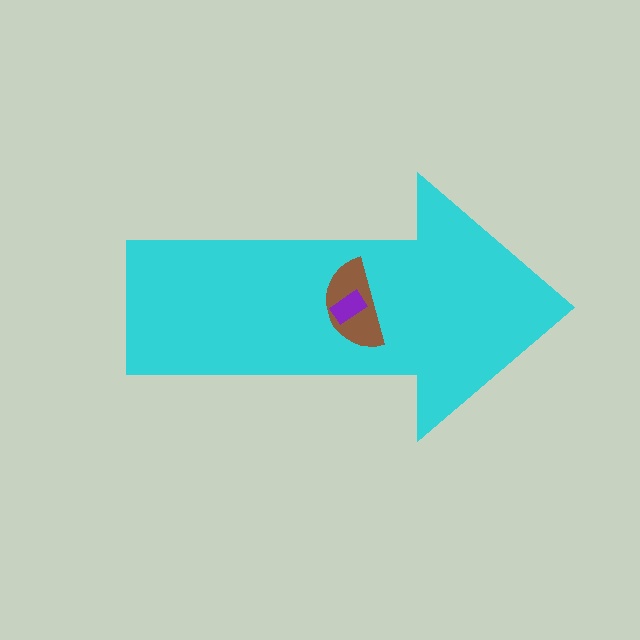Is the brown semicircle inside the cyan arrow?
Yes.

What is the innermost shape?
The purple rectangle.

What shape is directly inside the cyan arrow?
The brown semicircle.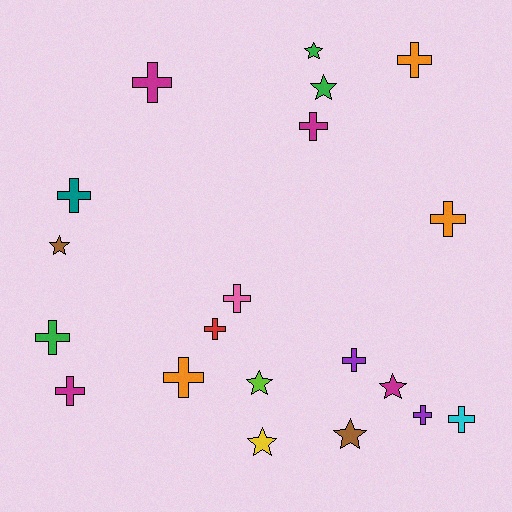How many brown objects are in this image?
There are 2 brown objects.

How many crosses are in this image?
There are 13 crosses.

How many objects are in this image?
There are 20 objects.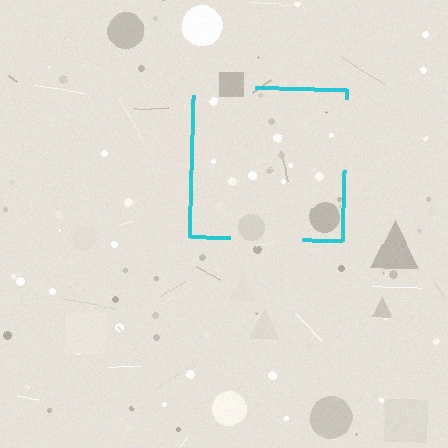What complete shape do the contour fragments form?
The contour fragments form a square.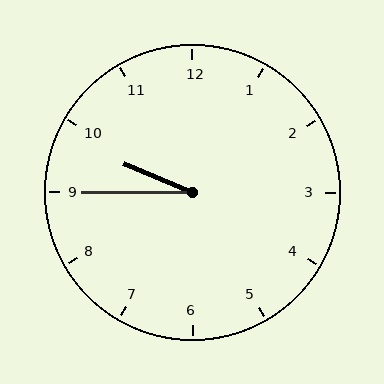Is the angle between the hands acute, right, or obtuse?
It is acute.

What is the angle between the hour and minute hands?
Approximately 22 degrees.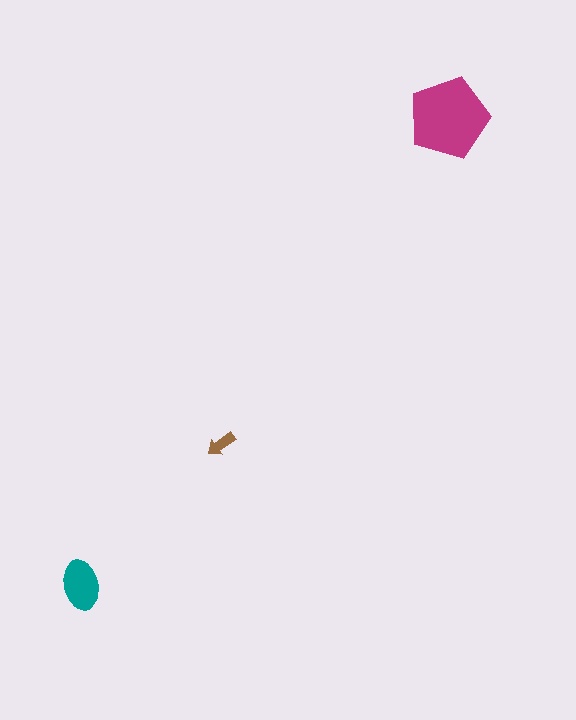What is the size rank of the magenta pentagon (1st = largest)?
1st.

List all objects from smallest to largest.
The brown arrow, the teal ellipse, the magenta pentagon.